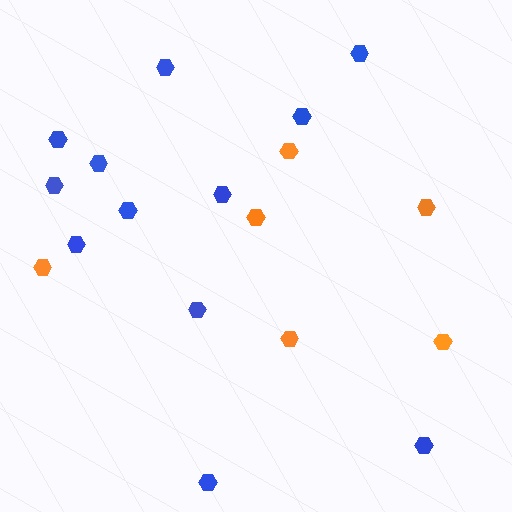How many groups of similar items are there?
There are 2 groups: one group of orange hexagons (6) and one group of blue hexagons (12).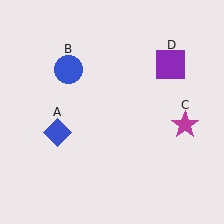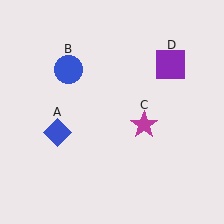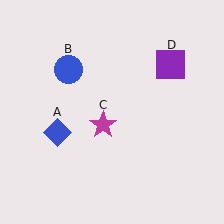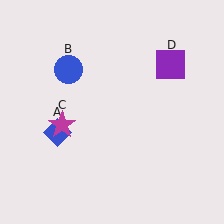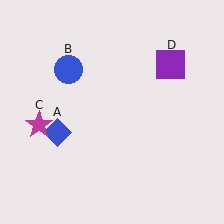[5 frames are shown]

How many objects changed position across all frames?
1 object changed position: magenta star (object C).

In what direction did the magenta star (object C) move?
The magenta star (object C) moved left.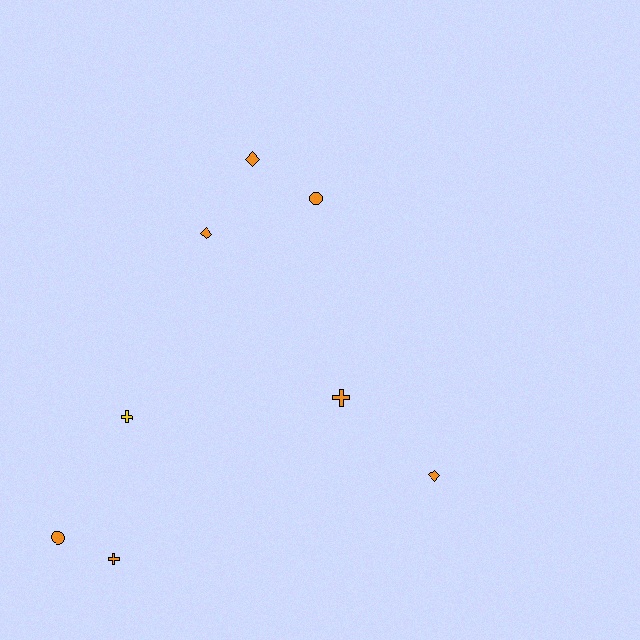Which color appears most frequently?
Orange, with 7 objects.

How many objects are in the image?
There are 8 objects.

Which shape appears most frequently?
Cross, with 3 objects.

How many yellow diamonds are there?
There are no yellow diamonds.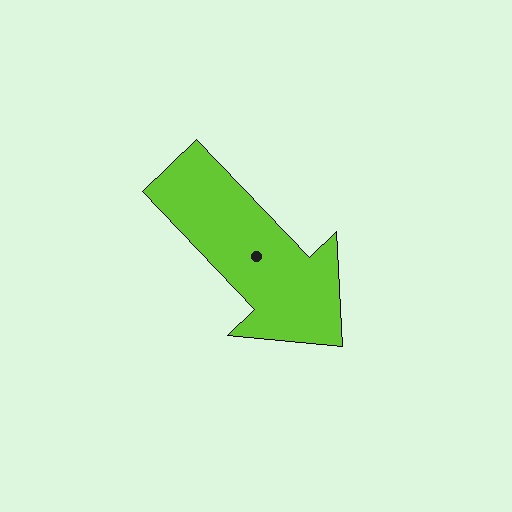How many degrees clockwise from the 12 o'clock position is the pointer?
Approximately 136 degrees.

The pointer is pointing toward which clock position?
Roughly 5 o'clock.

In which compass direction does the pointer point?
Southeast.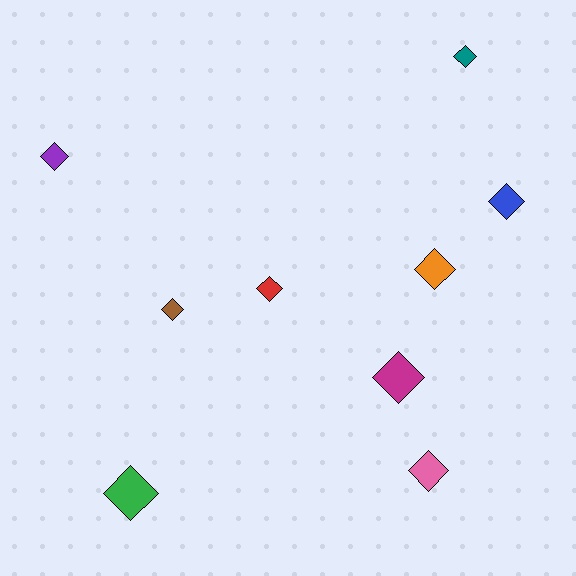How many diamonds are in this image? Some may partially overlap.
There are 9 diamonds.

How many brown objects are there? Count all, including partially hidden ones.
There is 1 brown object.